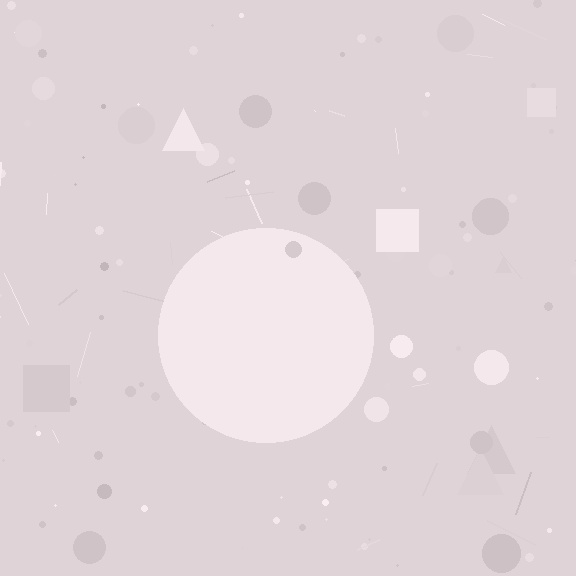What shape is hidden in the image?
A circle is hidden in the image.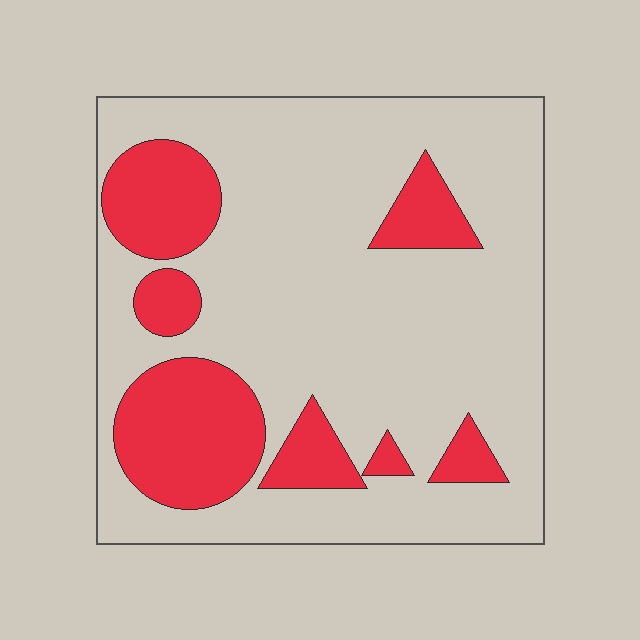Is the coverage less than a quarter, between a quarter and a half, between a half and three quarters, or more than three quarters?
Less than a quarter.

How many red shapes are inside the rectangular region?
7.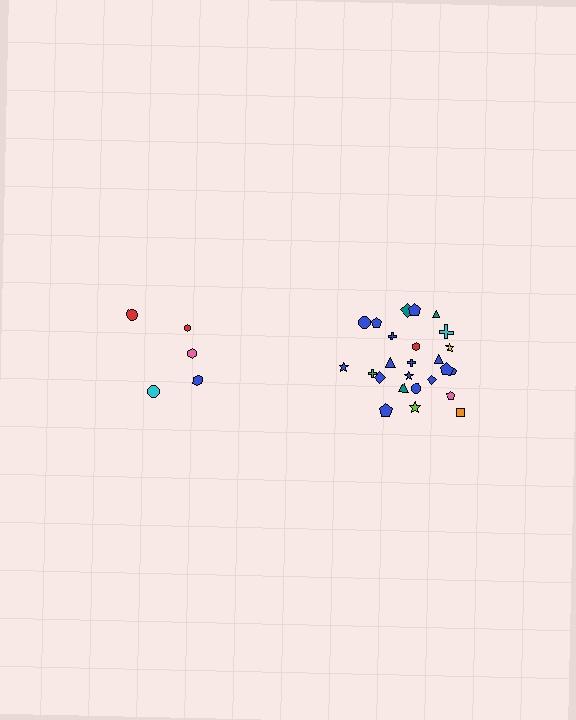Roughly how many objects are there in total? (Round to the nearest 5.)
Roughly 30 objects in total.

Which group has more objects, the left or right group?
The right group.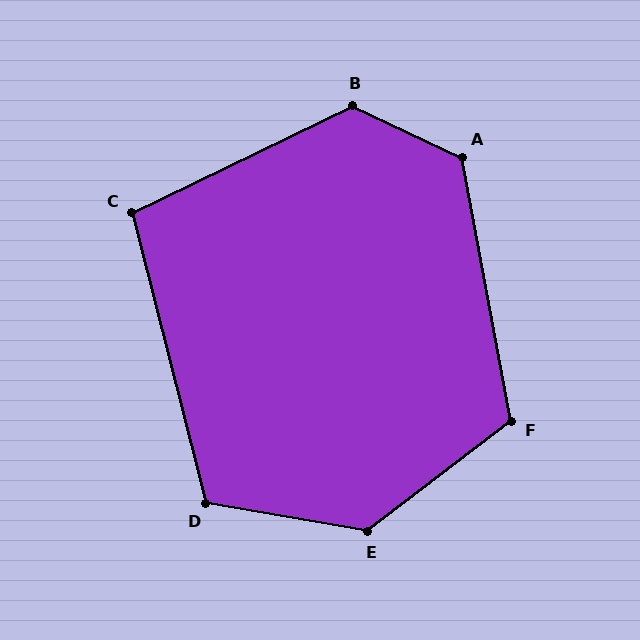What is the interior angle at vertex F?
Approximately 117 degrees (obtuse).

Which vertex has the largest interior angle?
E, at approximately 133 degrees.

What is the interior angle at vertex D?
Approximately 114 degrees (obtuse).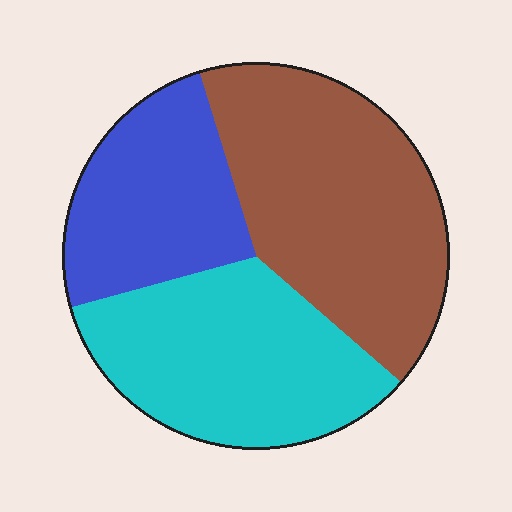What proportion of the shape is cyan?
Cyan covers 34% of the shape.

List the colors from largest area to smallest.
From largest to smallest: brown, cyan, blue.